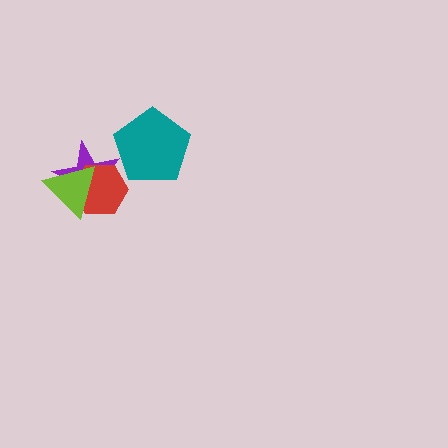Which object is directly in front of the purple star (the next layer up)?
The red hexagon is directly in front of the purple star.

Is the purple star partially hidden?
Yes, it is partially covered by another shape.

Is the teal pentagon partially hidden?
No, no other shape covers it.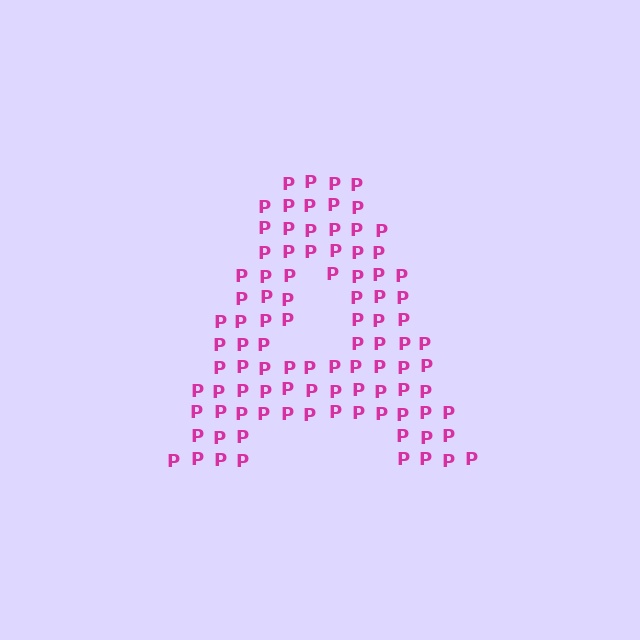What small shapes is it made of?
It is made of small letter P's.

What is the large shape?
The large shape is the letter A.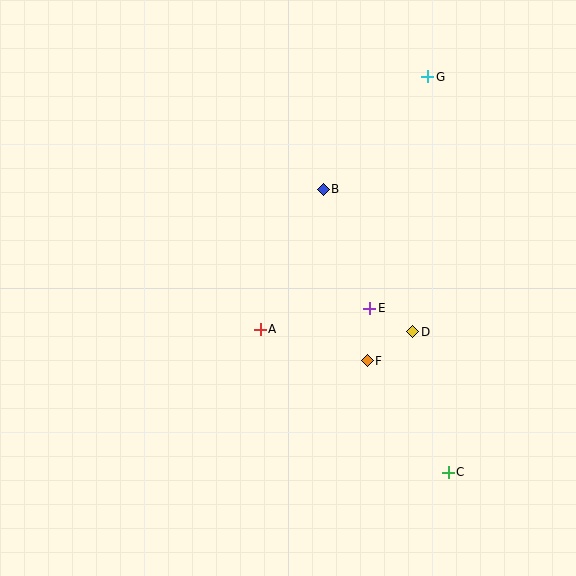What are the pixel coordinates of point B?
Point B is at (323, 189).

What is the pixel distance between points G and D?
The distance between G and D is 255 pixels.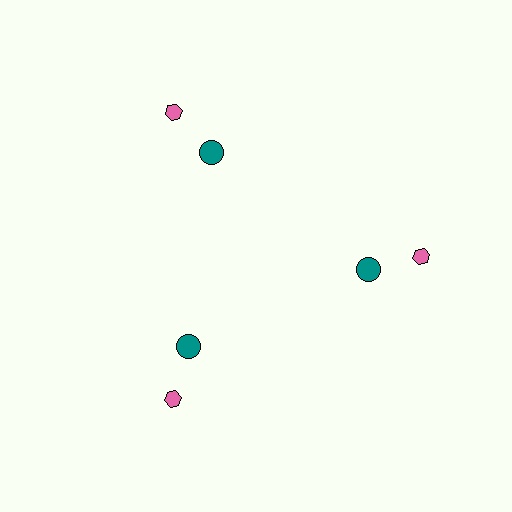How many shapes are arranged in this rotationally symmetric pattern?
There are 6 shapes, arranged in 3 groups of 2.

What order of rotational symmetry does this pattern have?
This pattern has 3-fold rotational symmetry.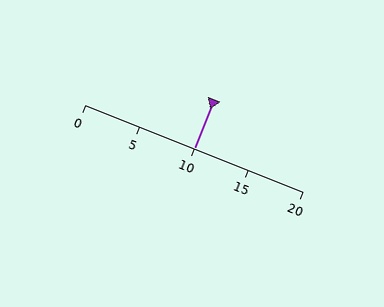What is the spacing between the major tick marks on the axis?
The major ticks are spaced 5 apart.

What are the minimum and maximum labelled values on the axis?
The axis runs from 0 to 20.